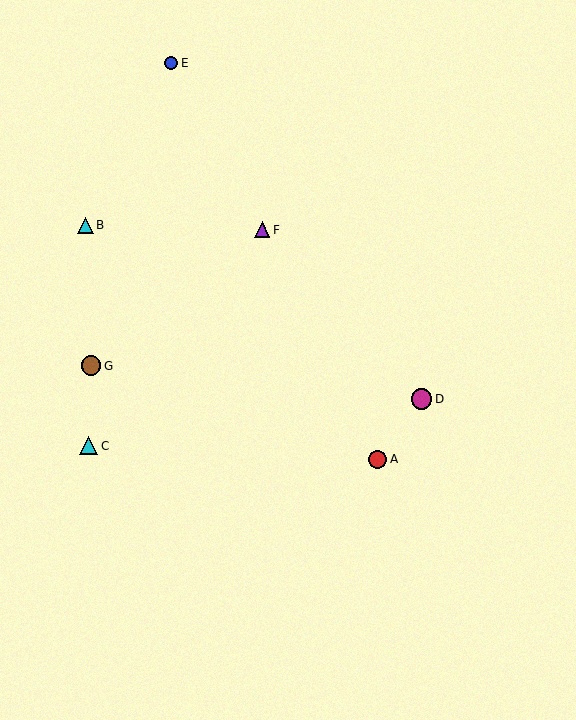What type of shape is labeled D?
Shape D is a magenta circle.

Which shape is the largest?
The magenta circle (labeled D) is the largest.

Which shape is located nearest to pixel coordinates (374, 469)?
The red circle (labeled A) at (378, 459) is nearest to that location.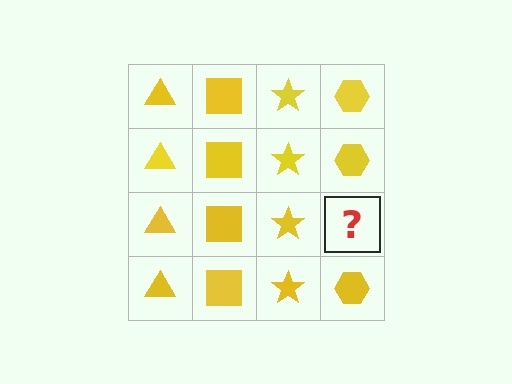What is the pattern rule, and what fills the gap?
The rule is that each column has a consistent shape. The gap should be filled with a yellow hexagon.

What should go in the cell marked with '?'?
The missing cell should contain a yellow hexagon.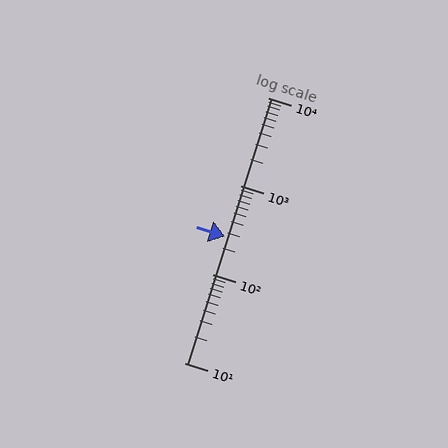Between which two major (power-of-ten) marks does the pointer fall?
The pointer is between 100 and 1000.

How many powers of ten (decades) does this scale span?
The scale spans 3 decades, from 10 to 10000.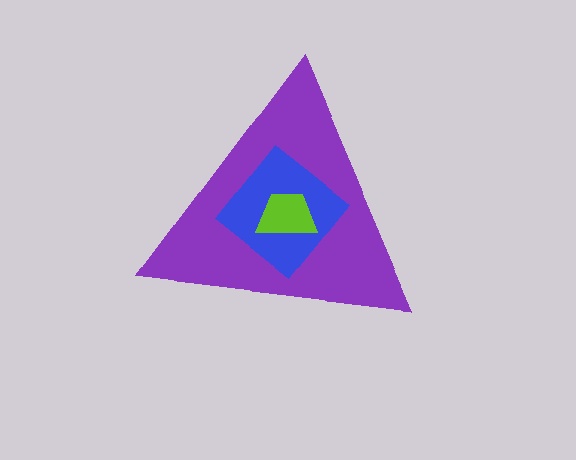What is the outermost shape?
The purple triangle.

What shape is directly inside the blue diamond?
The lime trapezoid.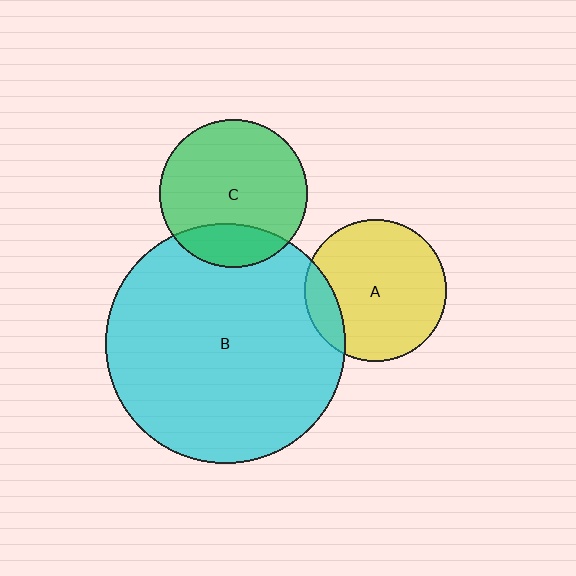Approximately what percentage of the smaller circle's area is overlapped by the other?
Approximately 15%.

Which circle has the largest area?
Circle B (cyan).